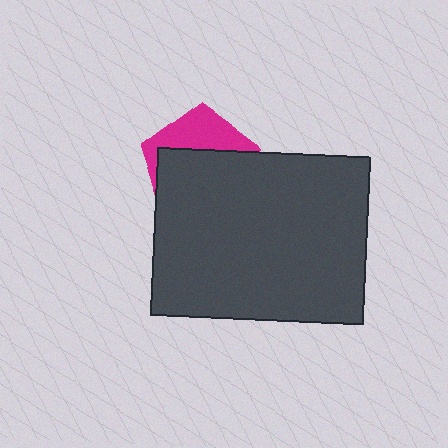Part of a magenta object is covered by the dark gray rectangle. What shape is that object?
It is a pentagon.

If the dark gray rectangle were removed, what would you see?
You would see the complete magenta pentagon.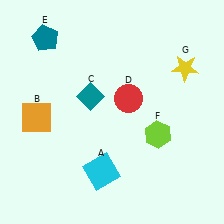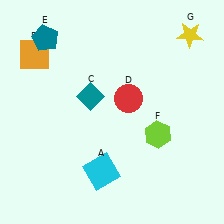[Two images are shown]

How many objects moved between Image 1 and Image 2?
2 objects moved between the two images.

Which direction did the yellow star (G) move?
The yellow star (G) moved up.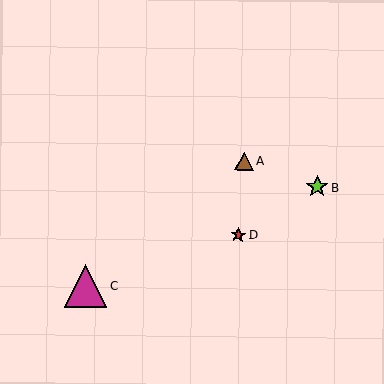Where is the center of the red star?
The center of the red star is at (238, 235).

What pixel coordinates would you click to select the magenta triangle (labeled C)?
Click at (86, 286) to select the magenta triangle C.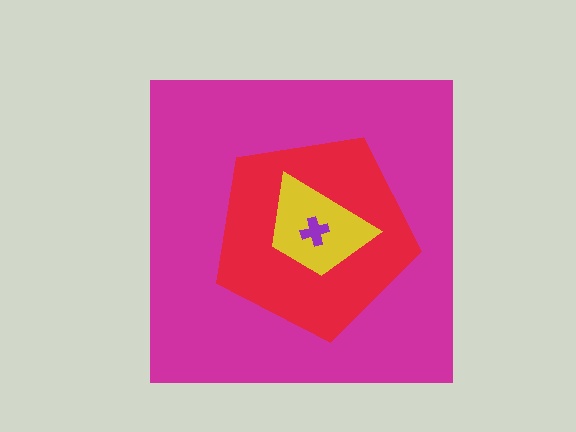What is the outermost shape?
The magenta square.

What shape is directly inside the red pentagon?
The yellow trapezoid.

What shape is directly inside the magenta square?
The red pentagon.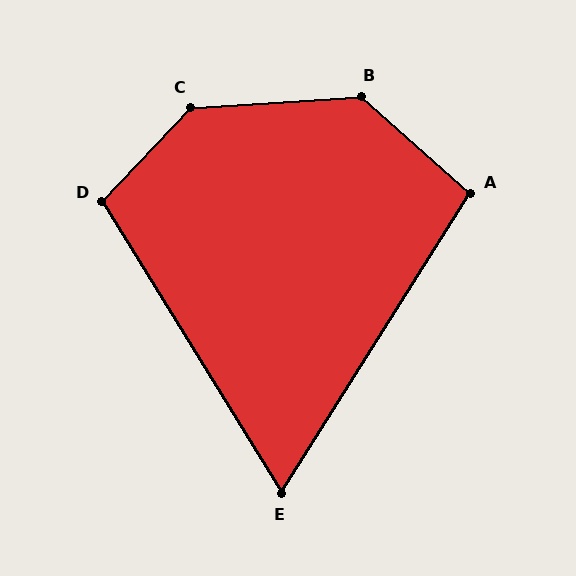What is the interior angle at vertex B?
Approximately 135 degrees (obtuse).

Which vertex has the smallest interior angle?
E, at approximately 64 degrees.